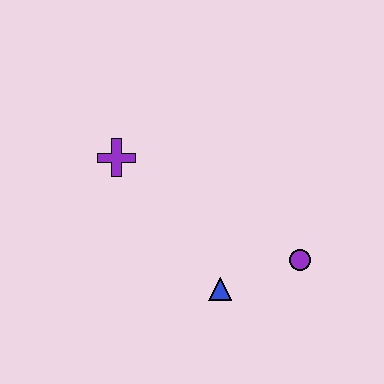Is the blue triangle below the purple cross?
Yes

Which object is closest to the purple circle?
The blue triangle is closest to the purple circle.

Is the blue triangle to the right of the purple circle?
No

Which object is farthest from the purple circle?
The purple cross is farthest from the purple circle.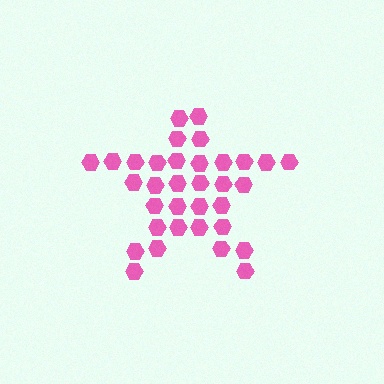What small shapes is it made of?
It is made of small hexagons.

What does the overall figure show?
The overall figure shows a star.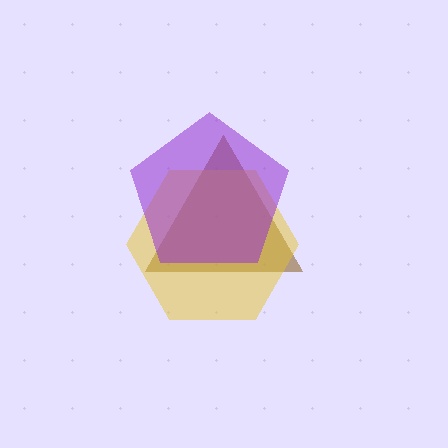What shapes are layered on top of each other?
The layered shapes are: a brown triangle, a yellow hexagon, a purple pentagon.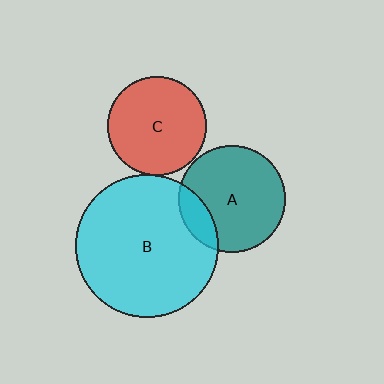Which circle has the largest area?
Circle B (cyan).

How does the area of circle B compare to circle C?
Approximately 2.1 times.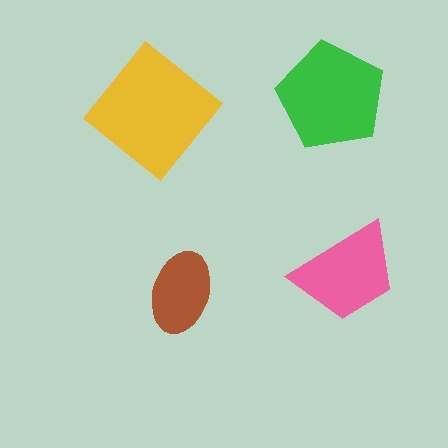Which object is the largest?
The yellow diamond.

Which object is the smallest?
The brown ellipse.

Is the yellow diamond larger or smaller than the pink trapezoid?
Larger.